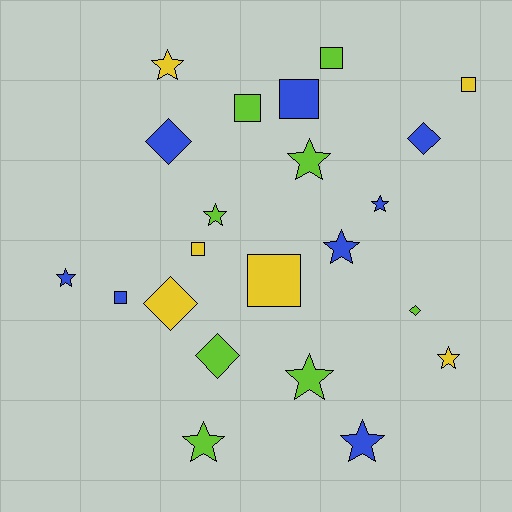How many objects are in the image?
There are 22 objects.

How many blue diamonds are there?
There are 2 blue diamonds.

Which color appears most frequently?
Lime, with 8 objects.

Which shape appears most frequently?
Star, with 10 objects.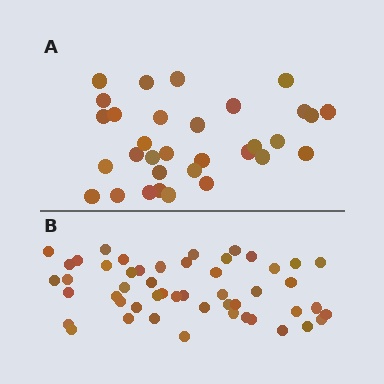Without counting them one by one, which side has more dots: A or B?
Region B (the bottom region) has more dots.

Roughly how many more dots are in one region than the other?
Region B has approximately 20 more dots than region A.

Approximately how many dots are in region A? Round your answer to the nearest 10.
About 30 dots. (The exact count is 32, which rounds to 30.)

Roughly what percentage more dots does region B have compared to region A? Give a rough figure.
About 55% more.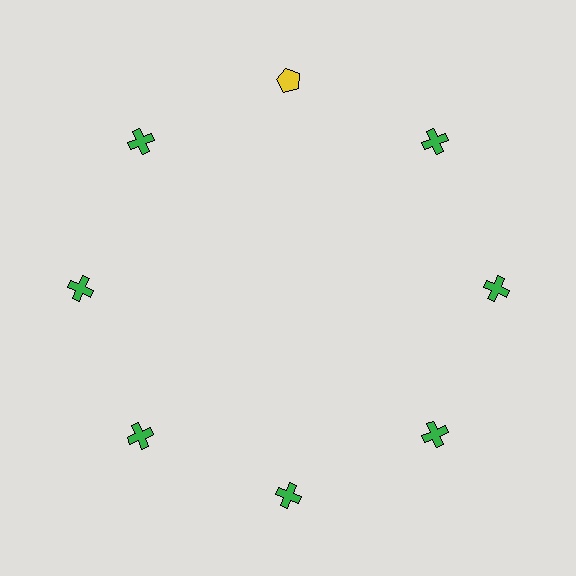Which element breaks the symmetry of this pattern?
The yellow pentagon at roughly the 12 o'clock position breaks the symmetry. All other shapes are green crosses.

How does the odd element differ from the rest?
It differs in both color (yellow instead of green) and shape (pentagon instead of cross).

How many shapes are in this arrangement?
There are 8 shapes arranged in a ring pattern.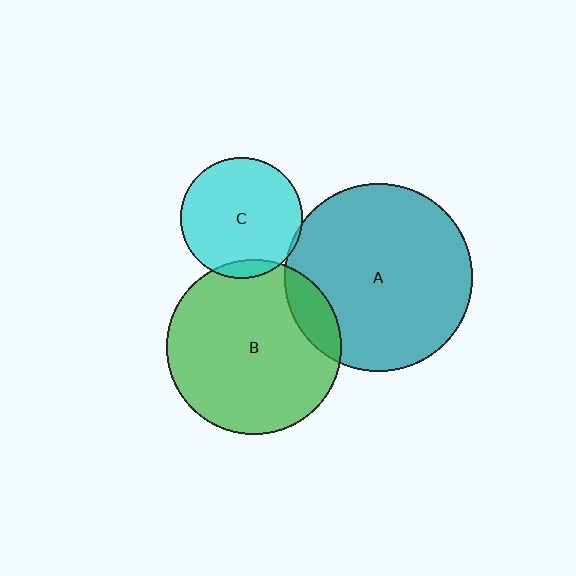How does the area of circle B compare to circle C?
Approximately 2.1 times.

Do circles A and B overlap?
Yes.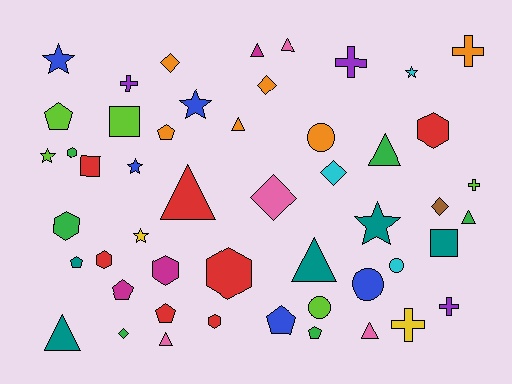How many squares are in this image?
There are 3 squares.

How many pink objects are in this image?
There are 4 pink objects.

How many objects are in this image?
There are 50 objects.